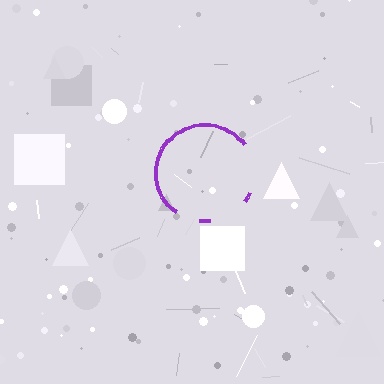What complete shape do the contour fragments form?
The contour fragments form a circle.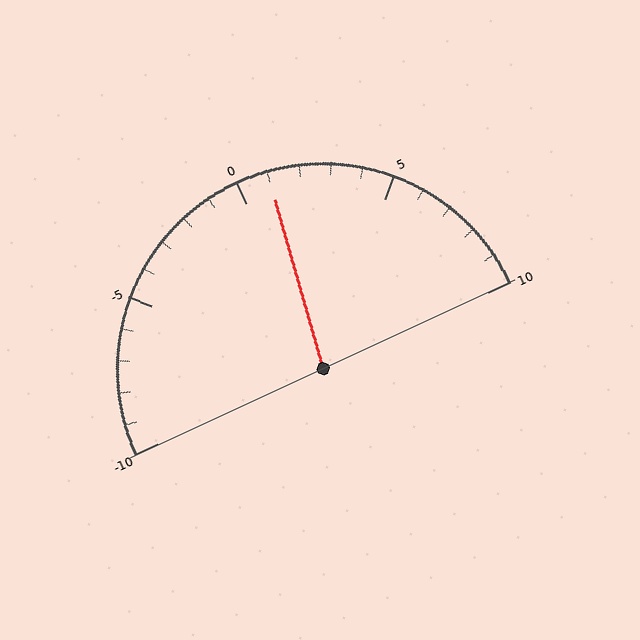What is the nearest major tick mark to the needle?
The nearest major tick mark is 0.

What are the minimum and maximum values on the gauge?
The gauge ranges from -10 to 10.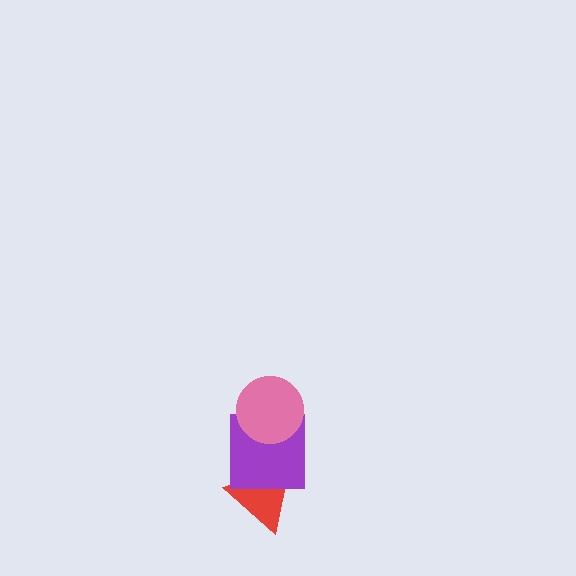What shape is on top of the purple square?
The pink circle is on top of the purple square.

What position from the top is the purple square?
The purple square is 2nd from the top.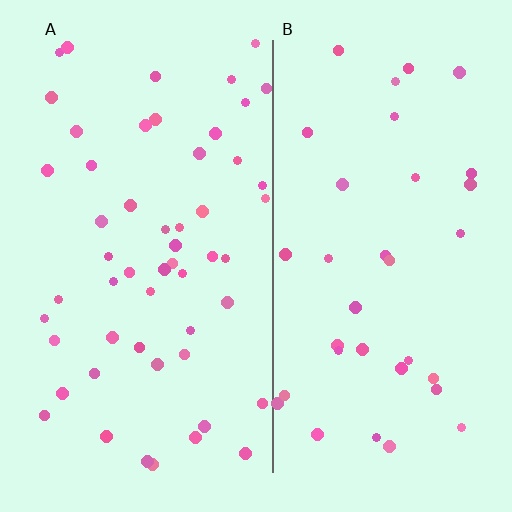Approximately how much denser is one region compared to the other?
Approximately 1.5× — region A over region B.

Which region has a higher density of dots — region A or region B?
A (the left).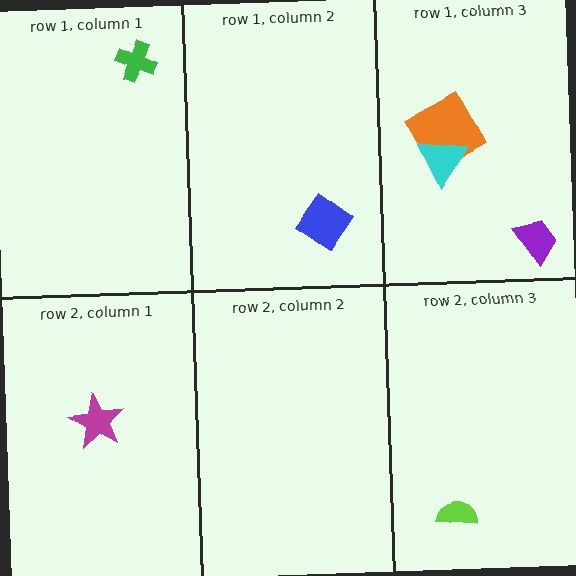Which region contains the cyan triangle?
The row 1, column 3 region.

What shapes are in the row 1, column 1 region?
The green cross.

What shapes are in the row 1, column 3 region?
The orange square, the purple trapezoid, the cyan triangle.